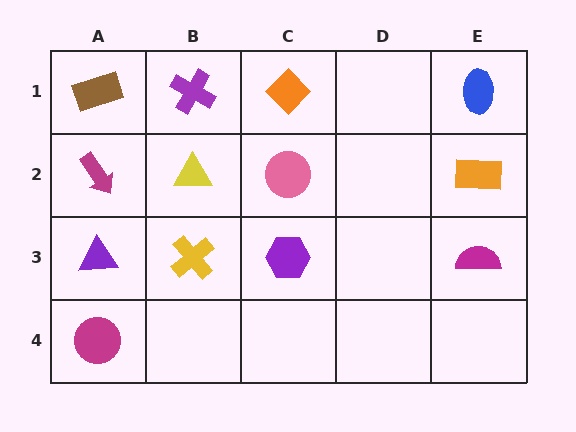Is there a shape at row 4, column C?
No, that cell is empty.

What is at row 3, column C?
A purple hexagon.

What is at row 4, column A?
A magenta circle.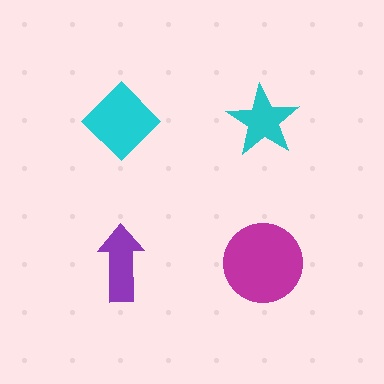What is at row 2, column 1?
A purple arrow.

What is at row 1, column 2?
A cyan star.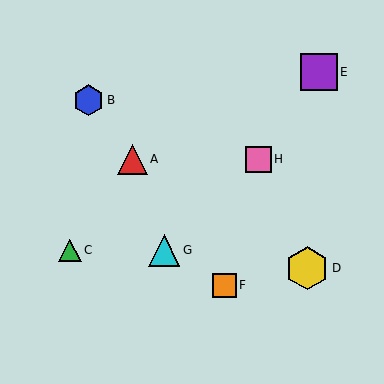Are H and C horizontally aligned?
No, H is at y≈160 and C is at y≈250.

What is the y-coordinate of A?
Object A is at y≈160.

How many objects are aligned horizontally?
2 objects (A, H) are aligned horizontally.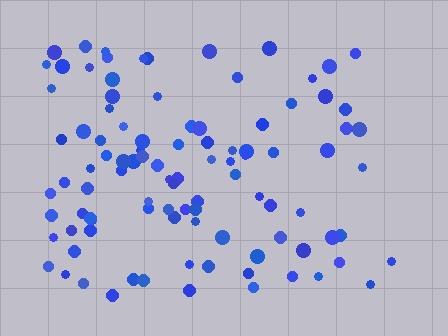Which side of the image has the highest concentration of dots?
The left.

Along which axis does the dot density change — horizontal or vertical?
Horizontal.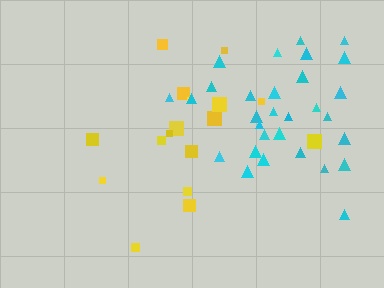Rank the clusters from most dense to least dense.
cyan, yellow.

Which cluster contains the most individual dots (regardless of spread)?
Cyan (30).